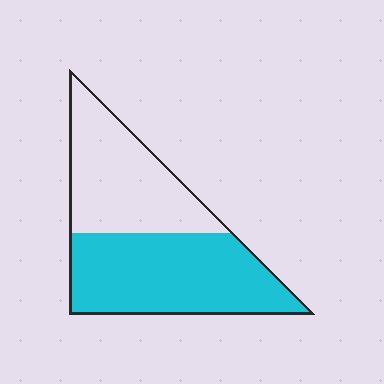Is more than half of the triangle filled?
Yes.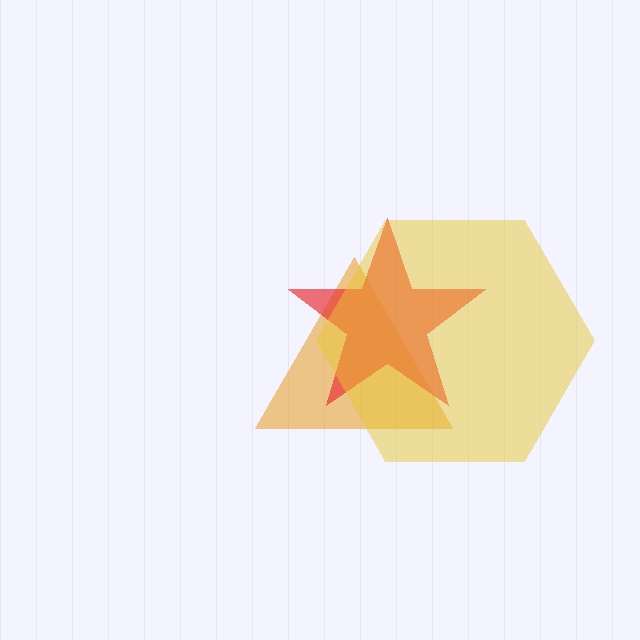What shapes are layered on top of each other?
The layered shapes are: an orange triangle, a red star, a yellow hexagon.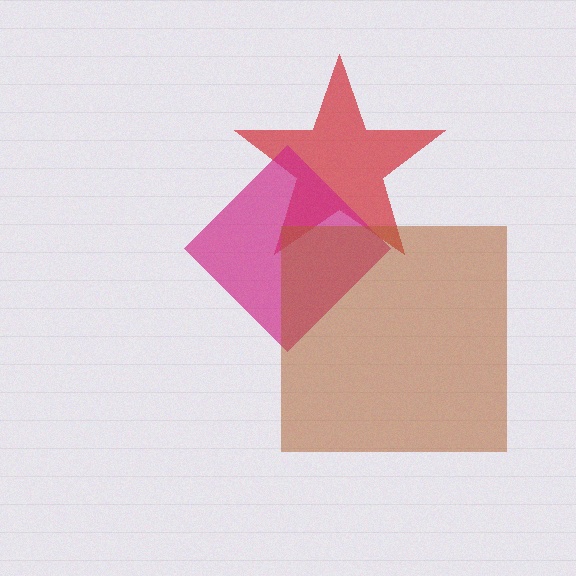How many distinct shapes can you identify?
There are 3 distinct shapes: a red star, a magenta diamond, a brown square.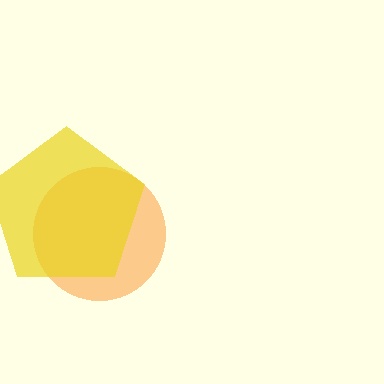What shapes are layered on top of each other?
The layered shapes are: an orange circle, a yellow pentagon.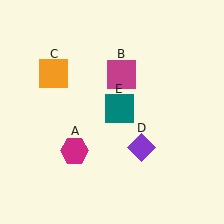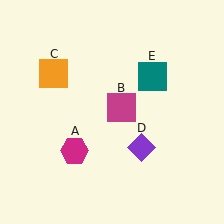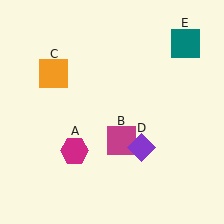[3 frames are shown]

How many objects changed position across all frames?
2 objects changed position: magenta square (object B), teal square (object E).